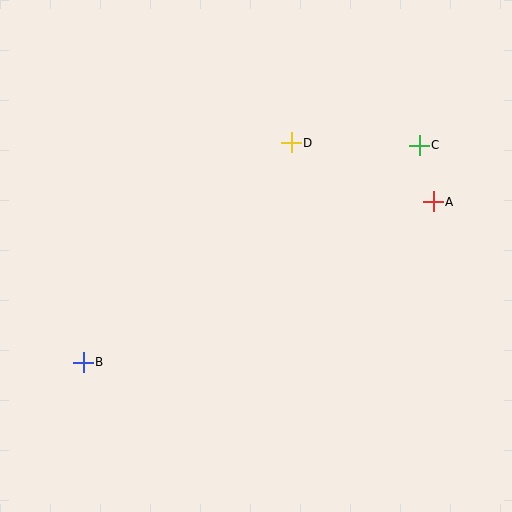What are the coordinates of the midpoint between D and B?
The midpoint between D and B is at (187, 253).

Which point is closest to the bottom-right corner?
Point A is closest to the bottom-right corner.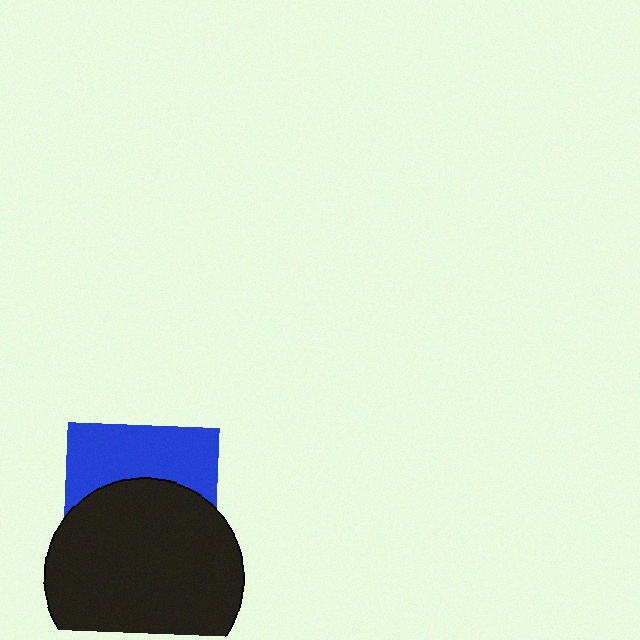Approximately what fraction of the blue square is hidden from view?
Roughly 58% of the blue square is hidden behind the black circle.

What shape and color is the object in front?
The object in front is a black circle.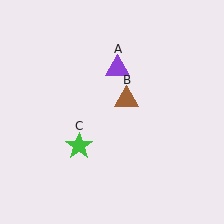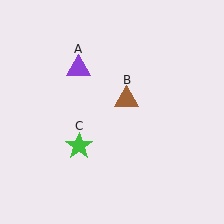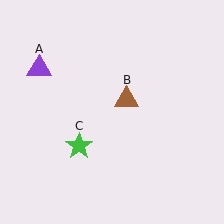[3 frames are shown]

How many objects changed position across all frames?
1 object changed position: purple triangle (object A).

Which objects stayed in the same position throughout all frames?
Brown triangle (object B) and green star (object C) remained stationary.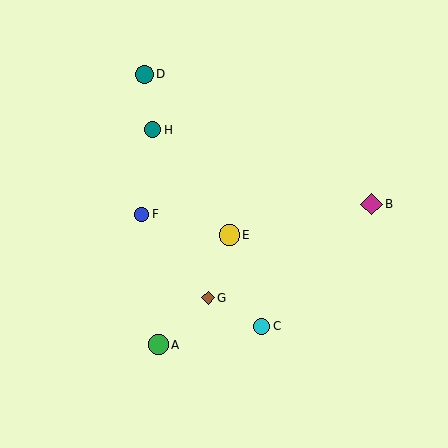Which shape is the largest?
The magenta diamond (labeled B) is the largest.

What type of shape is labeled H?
Shape H is a teal circle.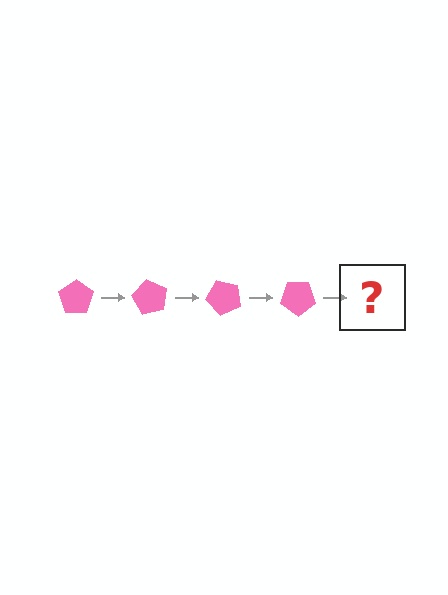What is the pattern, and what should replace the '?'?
The pattern is that the pentagon rotates 60 degrees each step. The '?' should be a pink pentagon rotated 240 degrees.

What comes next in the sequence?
The next element should be a pink pentagon rotated 240 degrees.